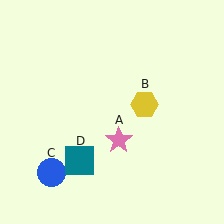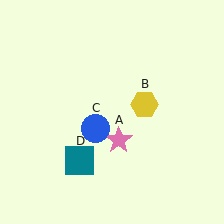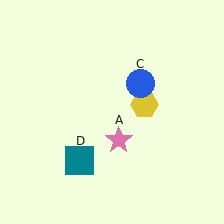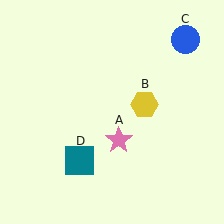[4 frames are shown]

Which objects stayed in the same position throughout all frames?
Pink star (object A) and yellow hexagon (object B) and teal square (object D) remained stationary.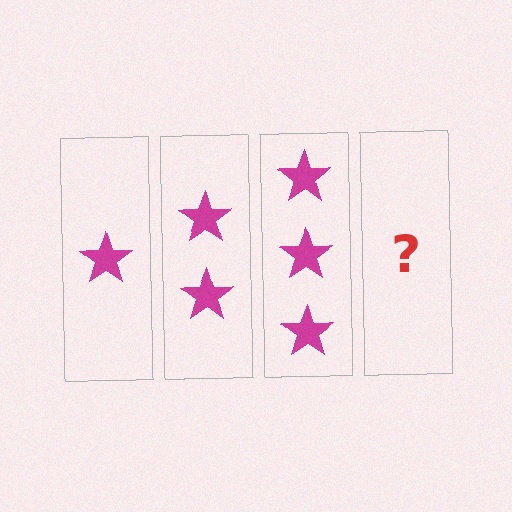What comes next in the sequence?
The next element should be 4 stars.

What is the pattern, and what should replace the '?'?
The pattern is that each step adds one more star. The '?' should be 4 stars.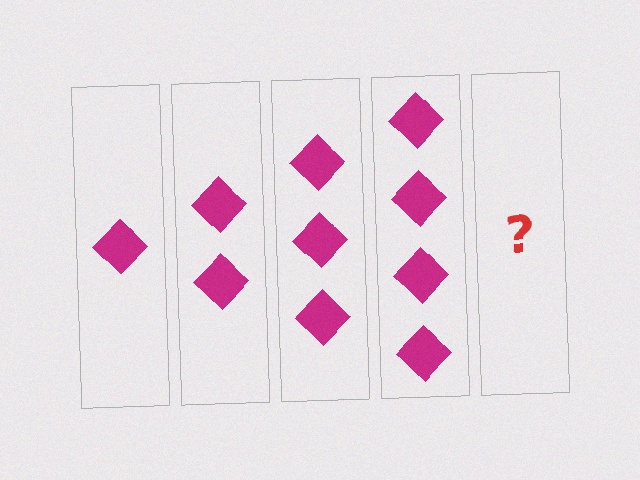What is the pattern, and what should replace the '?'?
The pattern is that each step adds one more diamond. The '?' should be 5 diamonds.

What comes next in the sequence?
The next element should be 5 diamonds.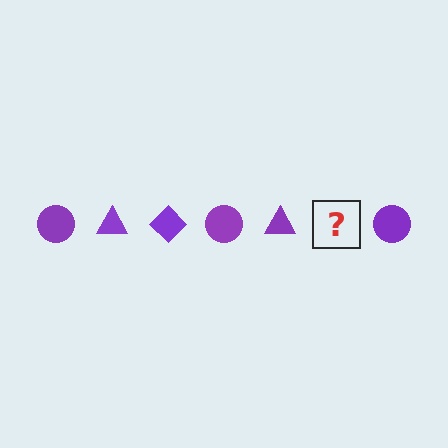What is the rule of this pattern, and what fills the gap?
The rule is that the pattern cycles through circle, triangle, diamond shapes in purple. The gap should be filled with a purple diamond.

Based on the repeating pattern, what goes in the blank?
The blank should be a purple diamond.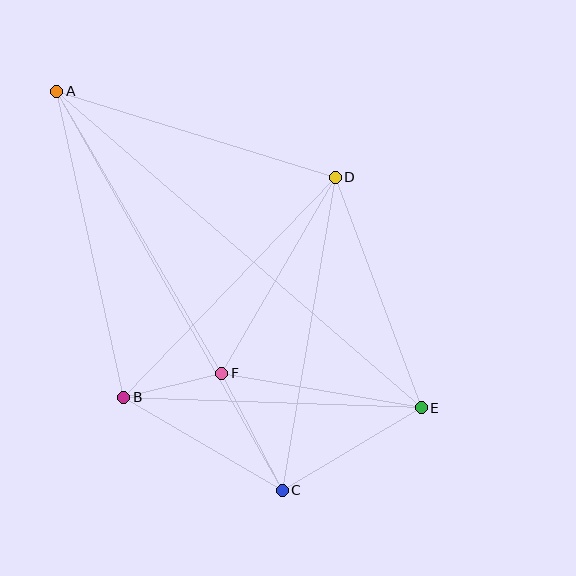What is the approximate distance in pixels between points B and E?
The distance between B and E is approximately 297 pixels.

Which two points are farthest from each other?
Points A and E are farthest from each other.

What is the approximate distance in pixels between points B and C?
The distance between B and C is approximately 184 pixels.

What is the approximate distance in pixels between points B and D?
The distance between B and D is approximately 305 pixels.